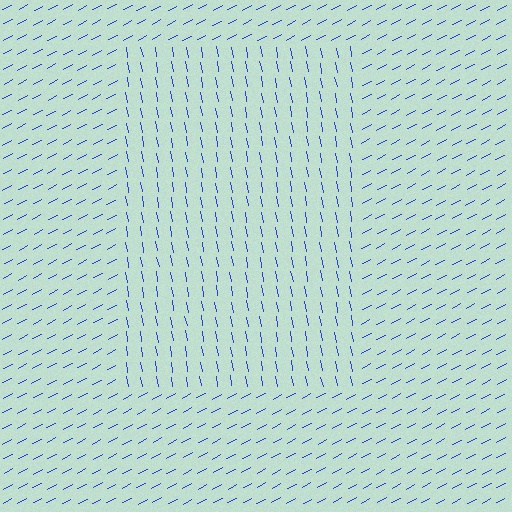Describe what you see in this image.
The image is filled with small blue line segments. A rectangle region in the image has lines oriented differently from the surrounding lines, creating a visible texture boundary.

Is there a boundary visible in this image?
Yes, there is a texture boundary formed by a change in line orientation.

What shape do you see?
I see a rectangle.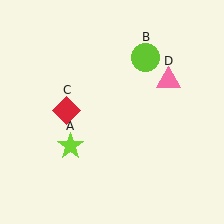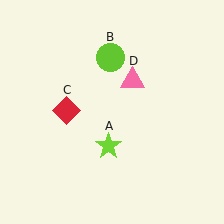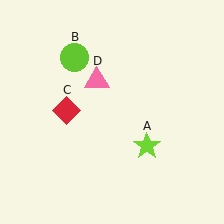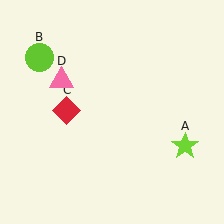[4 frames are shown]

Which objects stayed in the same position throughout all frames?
Red diamond (object C) remained stationary.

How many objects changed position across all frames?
3 objects changed position: lime star (object A), lime circle (object B), pink triangle (object D).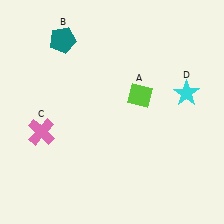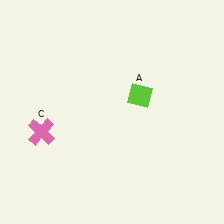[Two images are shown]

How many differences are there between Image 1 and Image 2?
There are 2 differences between the two images.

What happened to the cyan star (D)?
The cyan star (D) was removed in Image 2. It was in the top-right area of Image 1.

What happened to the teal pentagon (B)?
The teal pentagon (B) was removed in Image 2. It was in the top-left area of Image 1.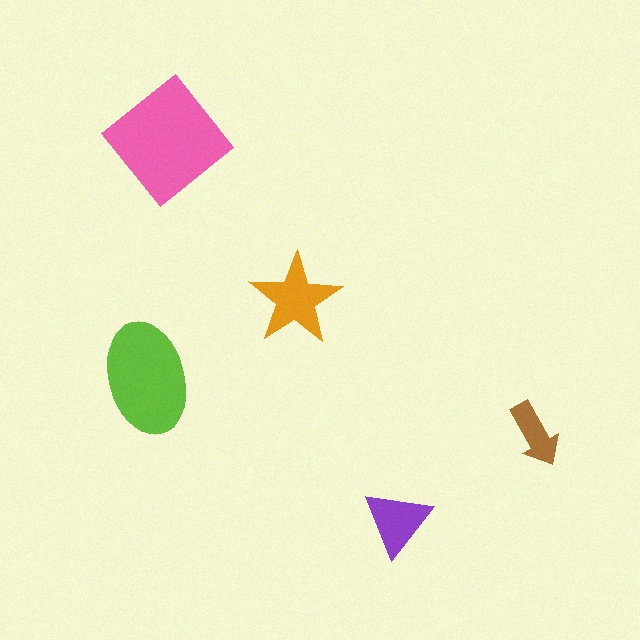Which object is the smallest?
The brown arrow.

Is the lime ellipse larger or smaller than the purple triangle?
Larger.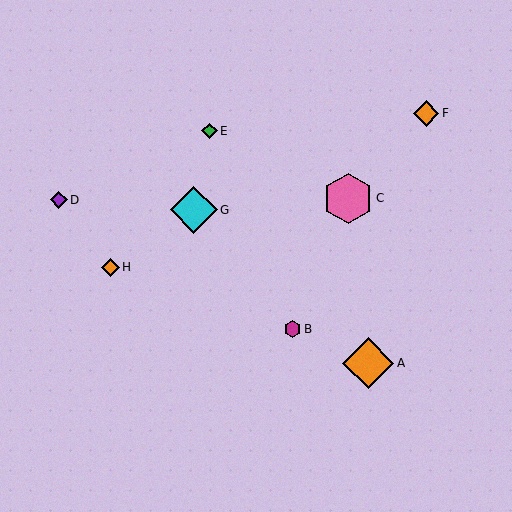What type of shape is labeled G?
Shape G is a cyan diamond.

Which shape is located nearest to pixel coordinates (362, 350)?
The orange diamond (labeled A) at (368, 363) is nearest to that location.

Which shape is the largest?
The orange diamond (labeled A) is the largest.